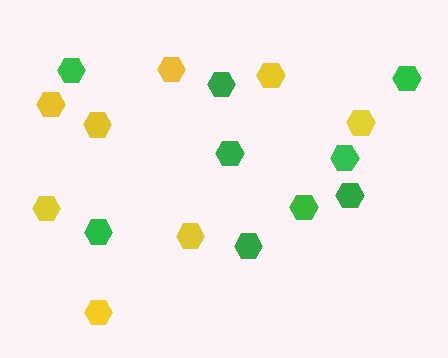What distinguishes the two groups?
There are 2 groups: one group of yellow hexagons (8) and one group of green hexagons (9).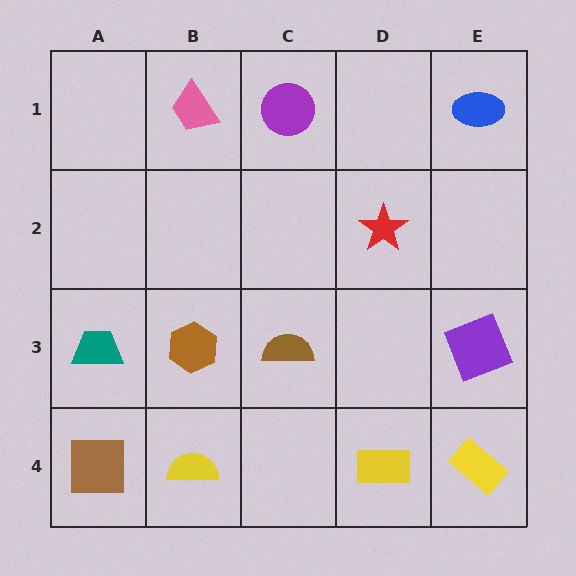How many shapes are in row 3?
4 shapes.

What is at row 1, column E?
A blue ellipse.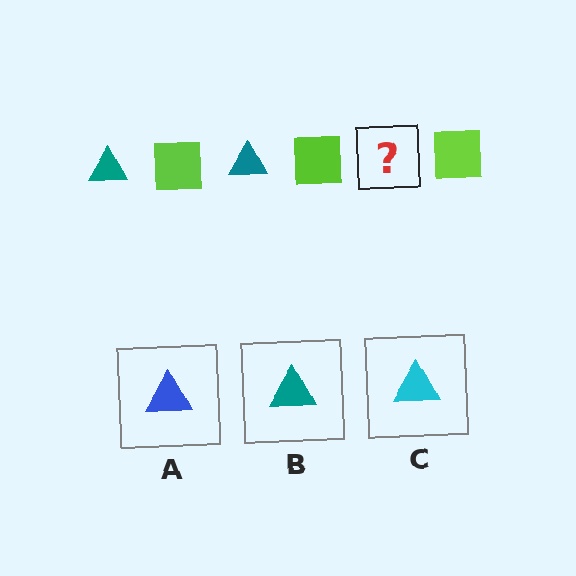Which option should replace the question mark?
Option B.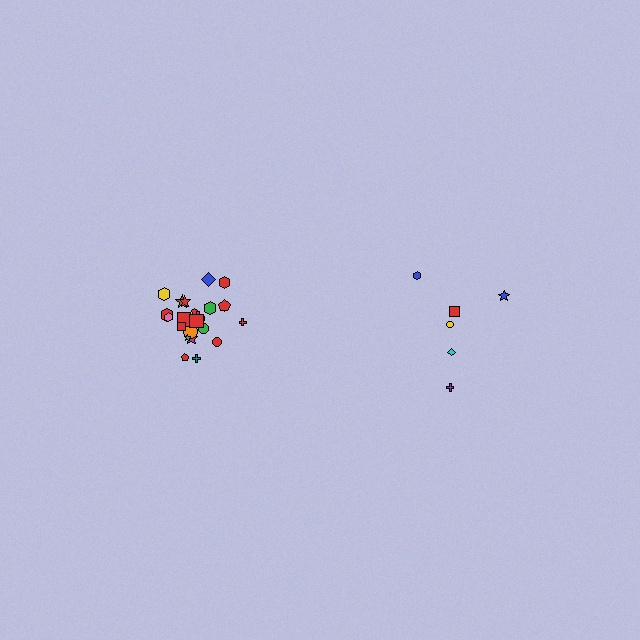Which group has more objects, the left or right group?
The left group.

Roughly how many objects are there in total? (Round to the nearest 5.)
Roughly 30 objects in total.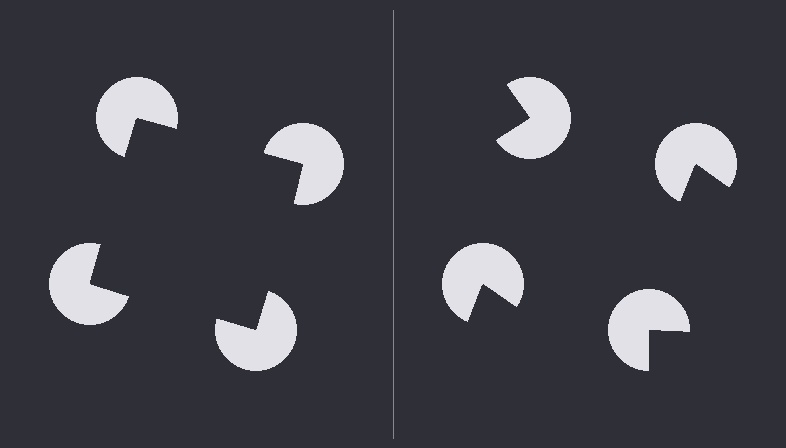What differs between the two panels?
The pac-man discs are positioned identically on both sides; only the wedge orientations differ. On the left they align to a square; on the right they are misaligned.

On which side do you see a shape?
An illusory square appears on the left side. On the right side the wedge cuts are rotated, so no coherent shape forms.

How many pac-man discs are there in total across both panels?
8 — 4 on each side.